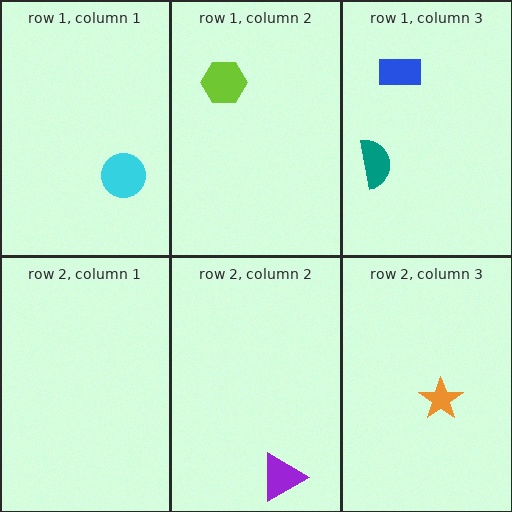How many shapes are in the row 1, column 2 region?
1.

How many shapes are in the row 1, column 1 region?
1.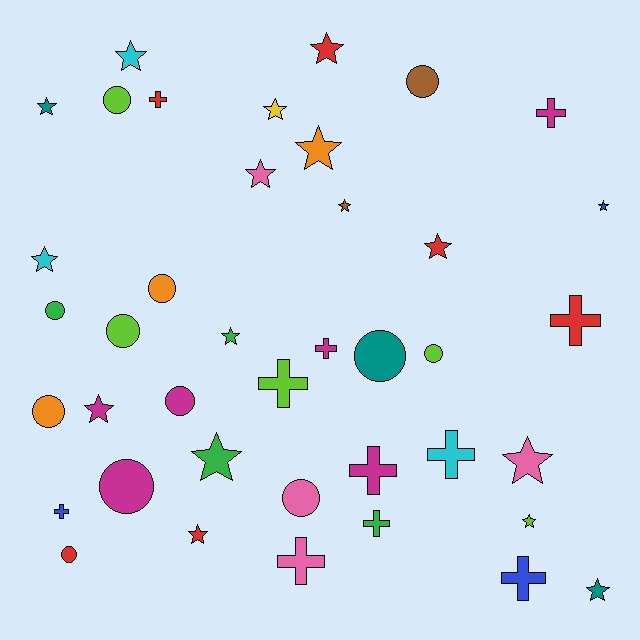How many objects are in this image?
There are 40 objects.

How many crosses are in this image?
There are 11 crosses.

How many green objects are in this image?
There are 4 green objects.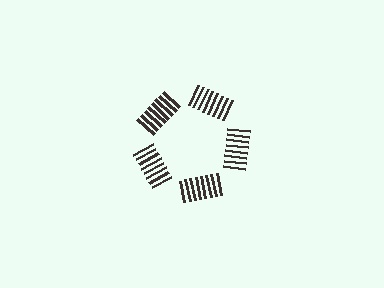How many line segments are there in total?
40 — 8 along each of the 5 edges.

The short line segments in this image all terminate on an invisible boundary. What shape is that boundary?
An illusory pentagon — the line segments terminate on its edges but no continuous stroke is drawn.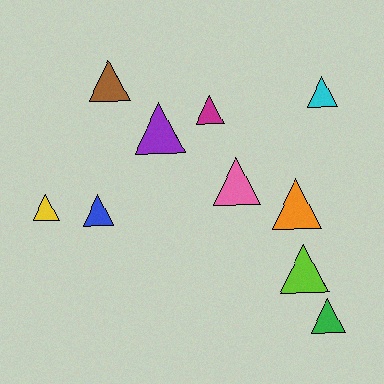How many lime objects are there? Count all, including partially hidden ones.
There is 1 lime object.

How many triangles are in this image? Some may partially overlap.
There are 10 triangles.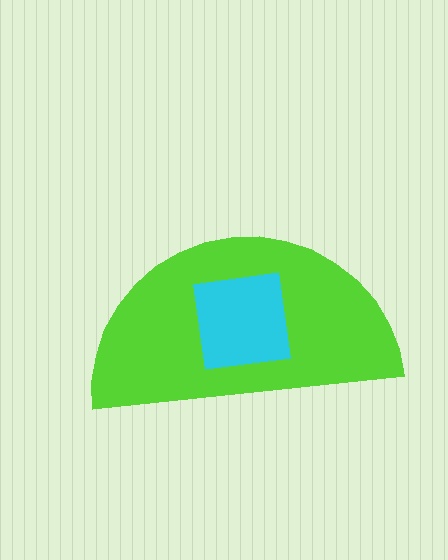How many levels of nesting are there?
2.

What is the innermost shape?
The cyan square.